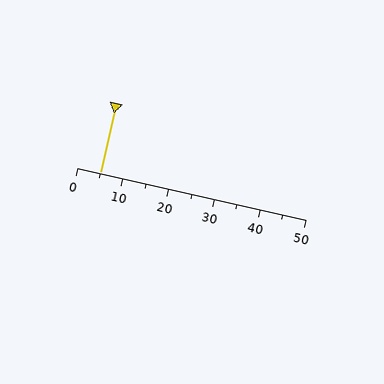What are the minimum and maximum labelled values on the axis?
The axis runs from 0 to 50.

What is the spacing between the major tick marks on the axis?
The major ticks are spaced 10 apart.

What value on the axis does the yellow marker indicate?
The marker indicates approximately 5.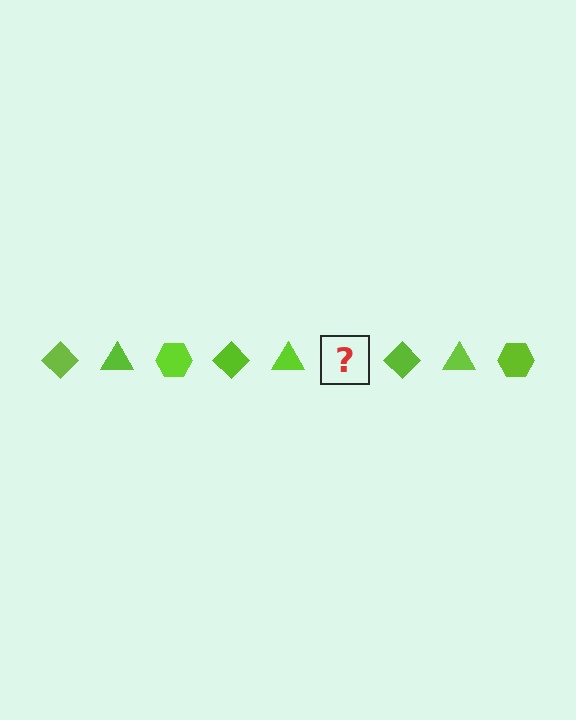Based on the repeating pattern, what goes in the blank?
The blank should be a lime hexagon.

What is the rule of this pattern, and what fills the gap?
The rule is that the pattern cycles through diamond, triangle, hexagon shapes in lime. The gap should be filled with a lime hexagon.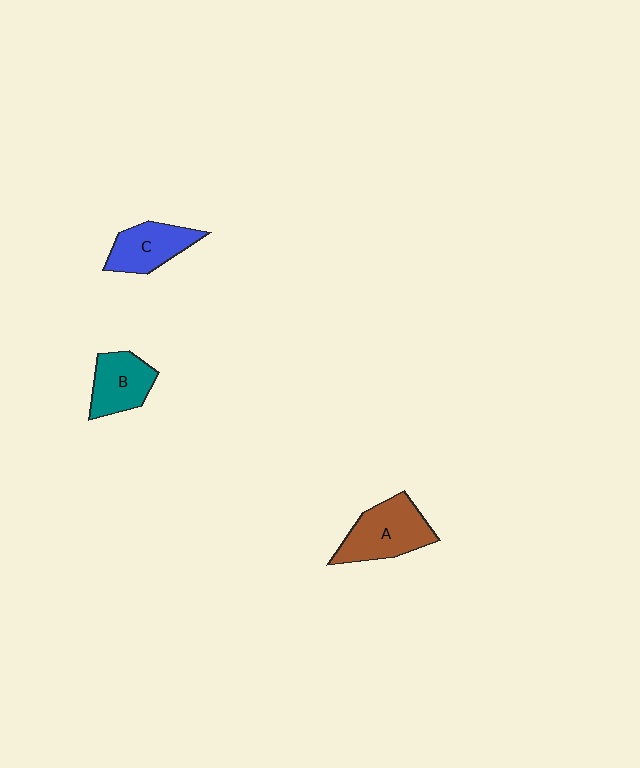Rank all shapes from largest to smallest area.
From largest to smallest: A (brown), C (blue), B (teal).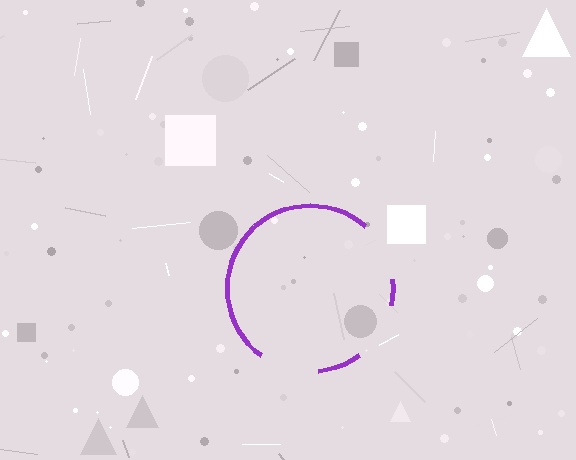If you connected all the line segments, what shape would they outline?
They would outline a circle.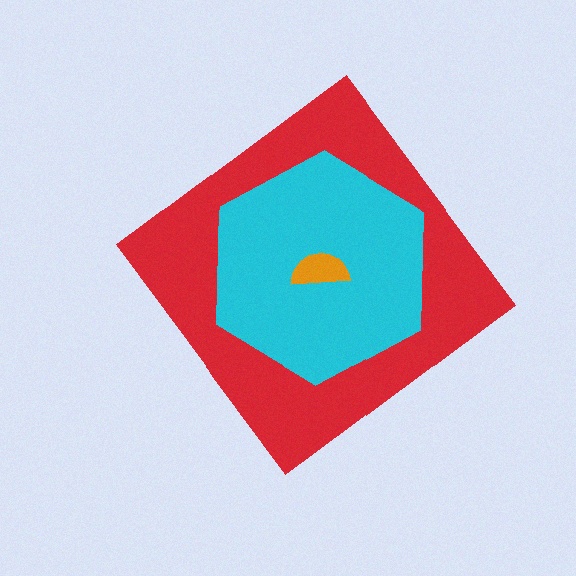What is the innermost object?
The orange semicircle.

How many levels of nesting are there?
3.